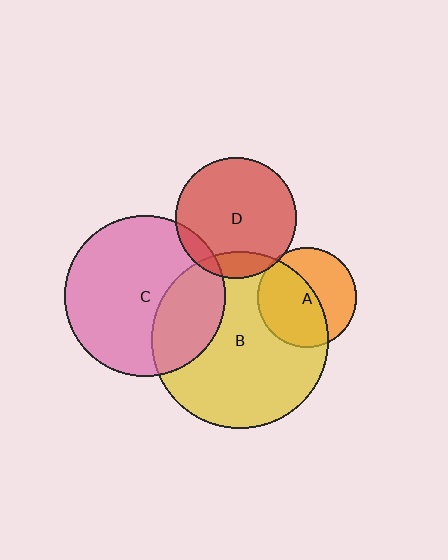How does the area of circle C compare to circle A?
Approximately 2.6 times.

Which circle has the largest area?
Circle B (yellow).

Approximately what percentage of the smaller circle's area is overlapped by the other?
Approximately 5%.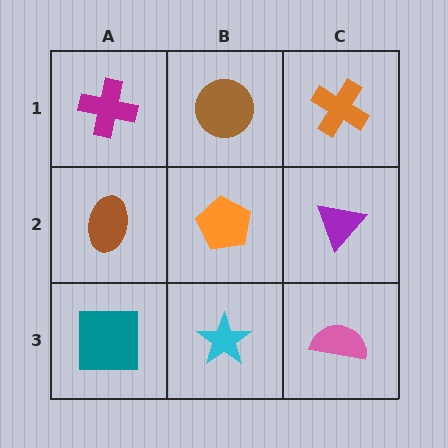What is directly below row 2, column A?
A teal square.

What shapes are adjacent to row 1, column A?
A brown ellipse (row 2, column A), a brown circle (row 1, column B).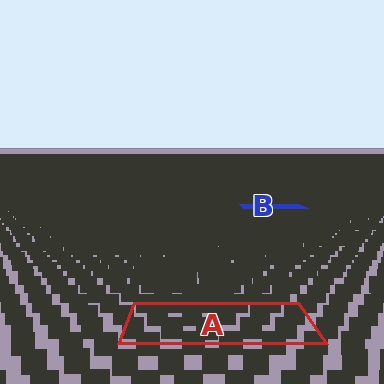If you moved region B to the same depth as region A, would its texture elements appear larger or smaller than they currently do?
They would appear larger. At a closer depth, the same texture elements are projected at a bigger on-screen size.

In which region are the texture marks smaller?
The texture marks are smaller in region B, because it is farther away.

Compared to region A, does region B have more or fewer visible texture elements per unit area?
Region B has more texture elements per unit area — they are packed more densely because it is farther away.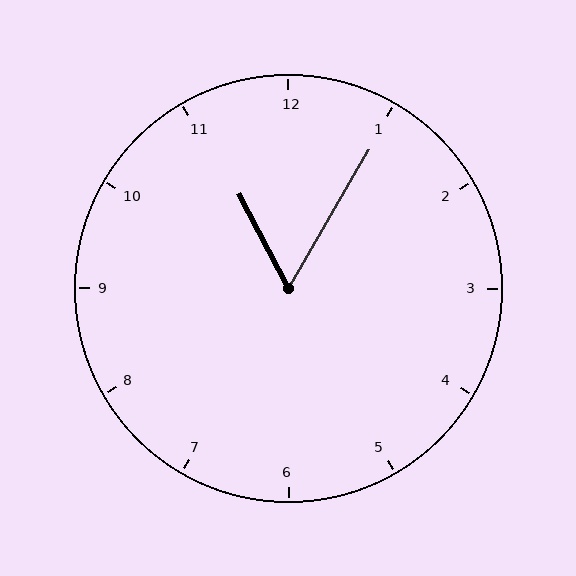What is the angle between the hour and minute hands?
Approximately 58 degrees.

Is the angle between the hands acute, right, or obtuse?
It is acute.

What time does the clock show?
11:05.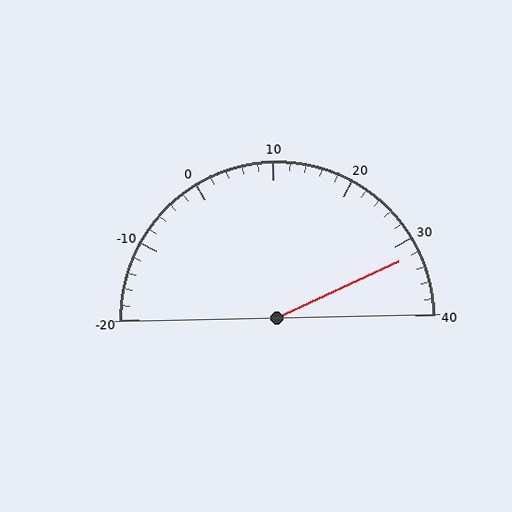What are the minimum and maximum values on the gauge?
The gauge ranges from -20 to 40.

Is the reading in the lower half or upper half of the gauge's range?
The reading is in the upper half of the range (-20 to 40).